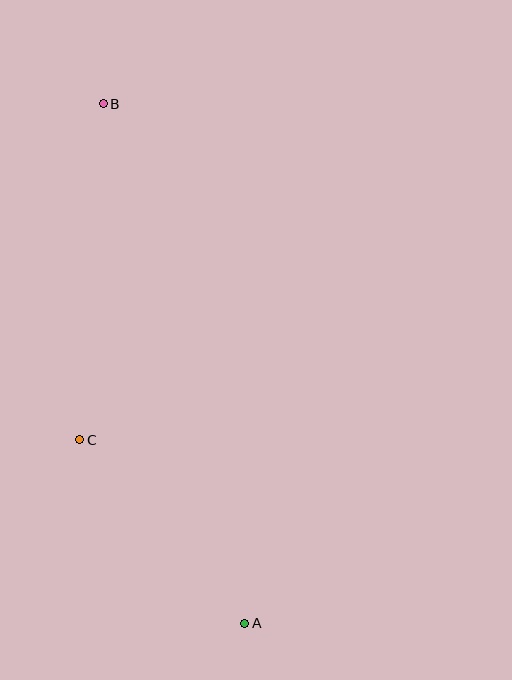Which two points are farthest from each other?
Points A and B are farthest from each other.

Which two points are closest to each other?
Points A and C are closest to each other.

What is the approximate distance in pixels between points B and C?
The distance between B and C is approximately 337 pixels.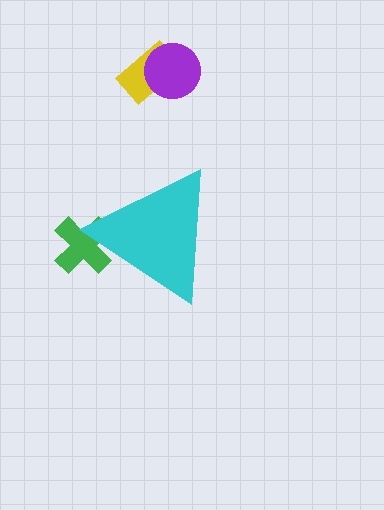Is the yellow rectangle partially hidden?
No, the yellow rectangle is fully visible.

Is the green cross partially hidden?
Yes, the green cross is partially hidden behind the cyan triangle.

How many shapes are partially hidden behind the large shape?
1 shape is partially hidden.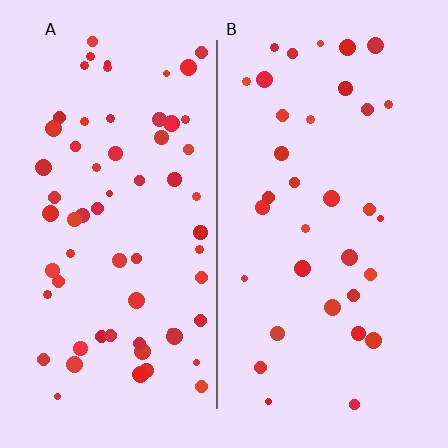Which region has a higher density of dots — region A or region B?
A (the left).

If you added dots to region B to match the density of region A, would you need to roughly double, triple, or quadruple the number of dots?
Approximately double.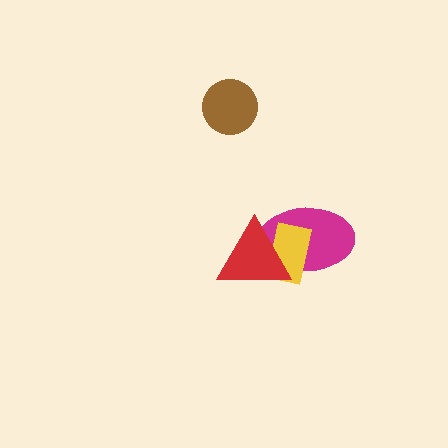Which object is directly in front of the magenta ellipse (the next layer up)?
The yellow rectangle is directly in front of the magenta ellipse.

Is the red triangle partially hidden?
No, no other shape covers it.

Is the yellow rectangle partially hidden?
Yes, it is partially covered by another shape.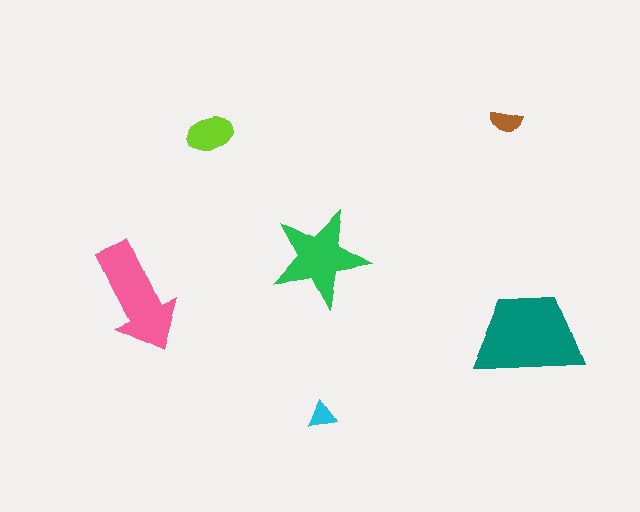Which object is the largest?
The teal trapezoid.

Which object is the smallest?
The cyan triangle.